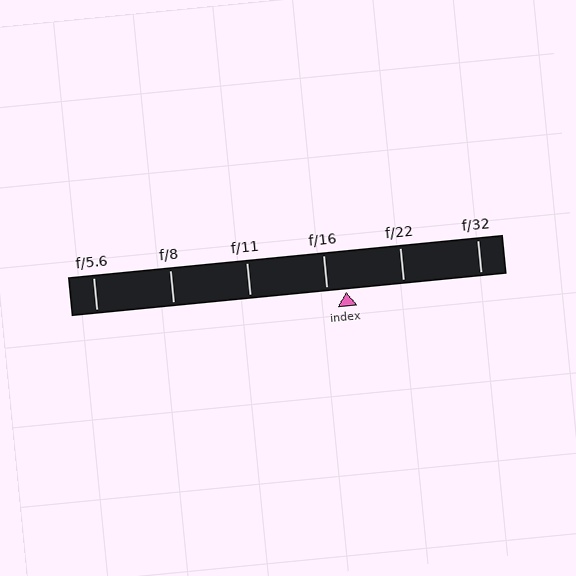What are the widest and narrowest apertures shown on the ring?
The widest aperture shown is f/5.6 and the narrowest is f/32.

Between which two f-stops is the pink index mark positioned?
The index mark is between f/16 and f/22.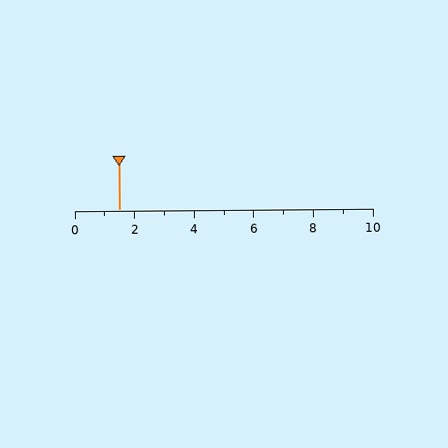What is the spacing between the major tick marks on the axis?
The major ticks are spaced 2 apart.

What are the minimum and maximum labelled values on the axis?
The axis runs from 0 to 10.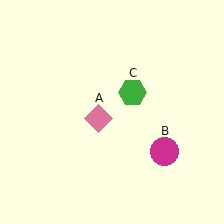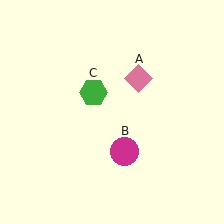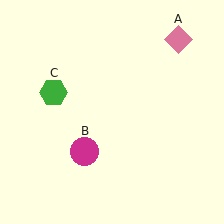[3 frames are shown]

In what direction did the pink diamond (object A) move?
The pink diamond (object A) moved up and to the right.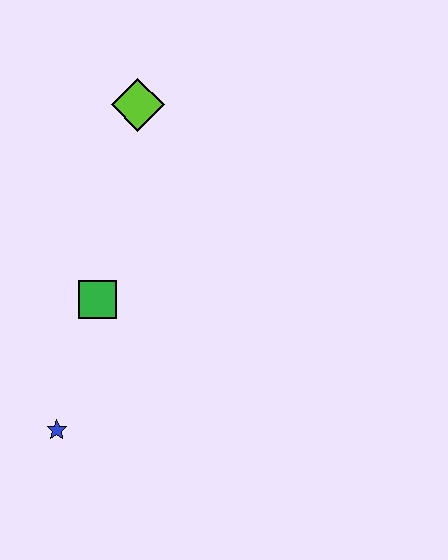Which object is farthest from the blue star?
The lime diamond is farthest from the blue star.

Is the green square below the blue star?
No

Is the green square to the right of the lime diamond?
No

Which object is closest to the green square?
The blue star is closest to the green square.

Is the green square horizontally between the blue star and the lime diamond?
Yes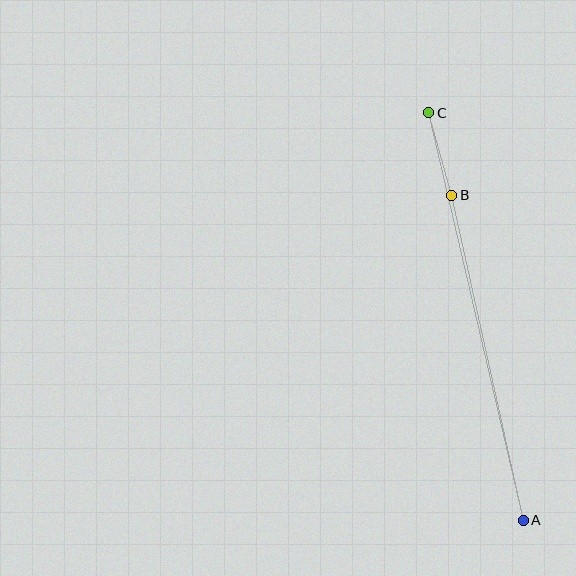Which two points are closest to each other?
Points B and C are closest to each other.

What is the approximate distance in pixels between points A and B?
The distance between A and B is approximately 333 pixels.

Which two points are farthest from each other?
Points A and C are farthest from each other.